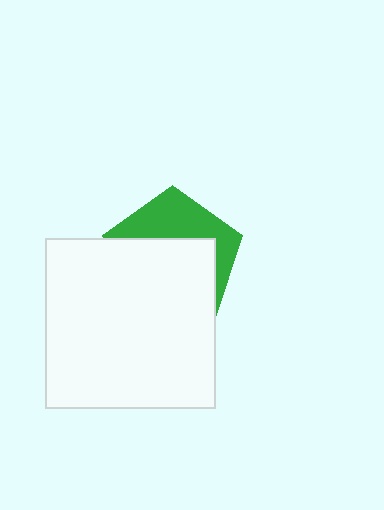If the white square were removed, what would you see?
You would see the complete green pentagon.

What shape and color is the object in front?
The object in front is a white square.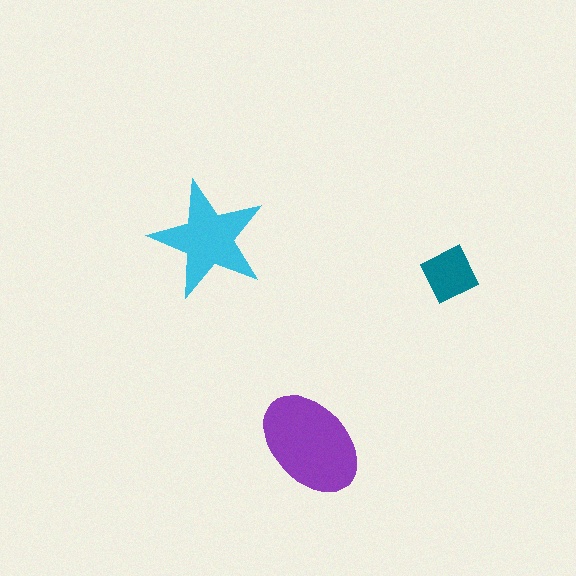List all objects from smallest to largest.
The teal diamond, the cyan star, the purple ellipse.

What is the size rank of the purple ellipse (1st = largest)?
1st.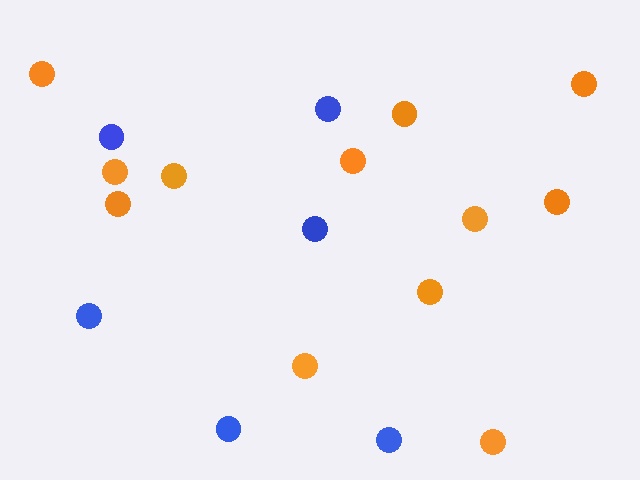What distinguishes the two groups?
There are 2 groups: one group of orange circles (12) and one group of blue circles (6).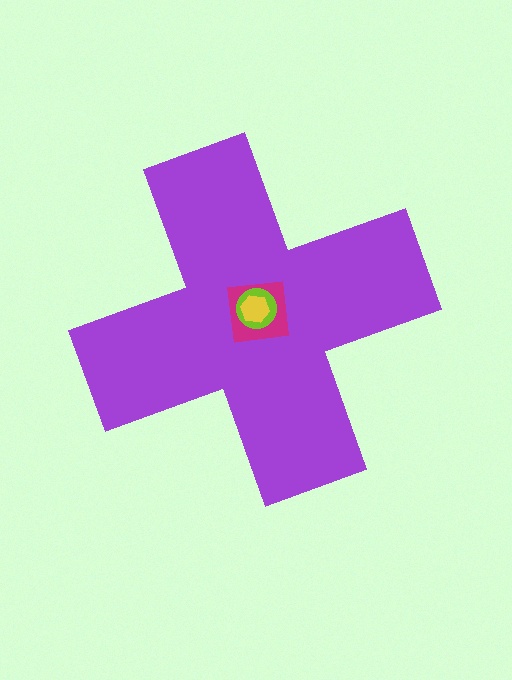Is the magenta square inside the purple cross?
Yes.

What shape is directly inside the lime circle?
The yellow hexagon.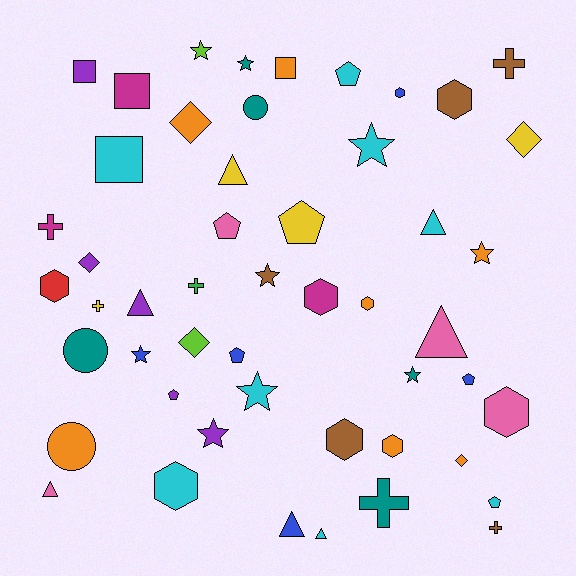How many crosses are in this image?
There are 6 crosses.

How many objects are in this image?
There are 50 objects.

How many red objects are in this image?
There is 1 red object.